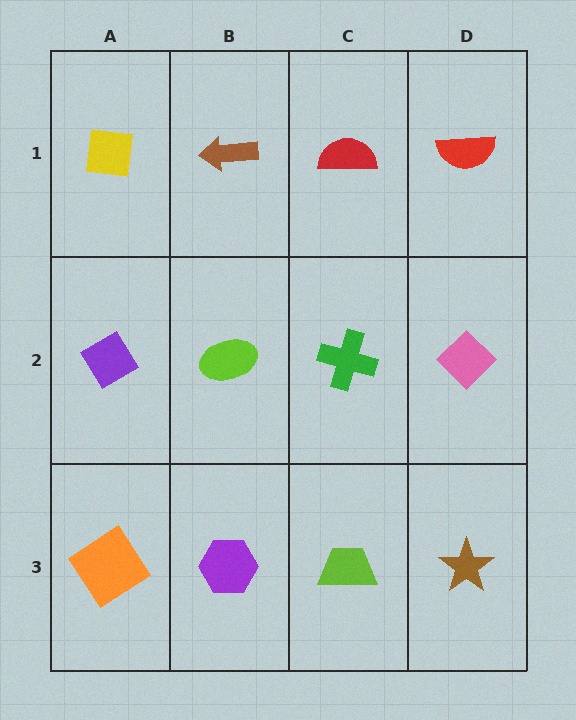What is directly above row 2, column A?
A yellow square.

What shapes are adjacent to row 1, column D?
A pink diamond (row 2, column D), a red semicircle (row 1, column C).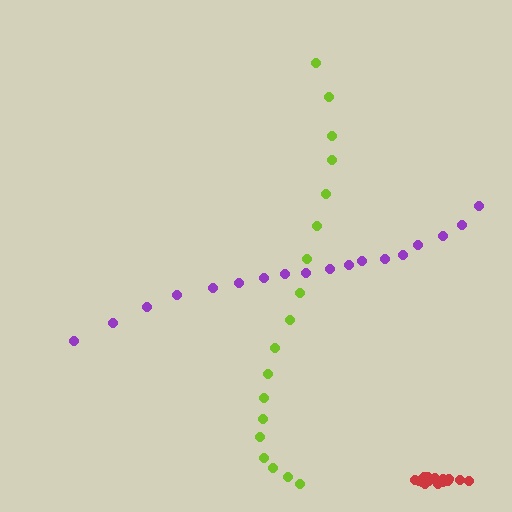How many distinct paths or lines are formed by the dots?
There are 3 distinct paths.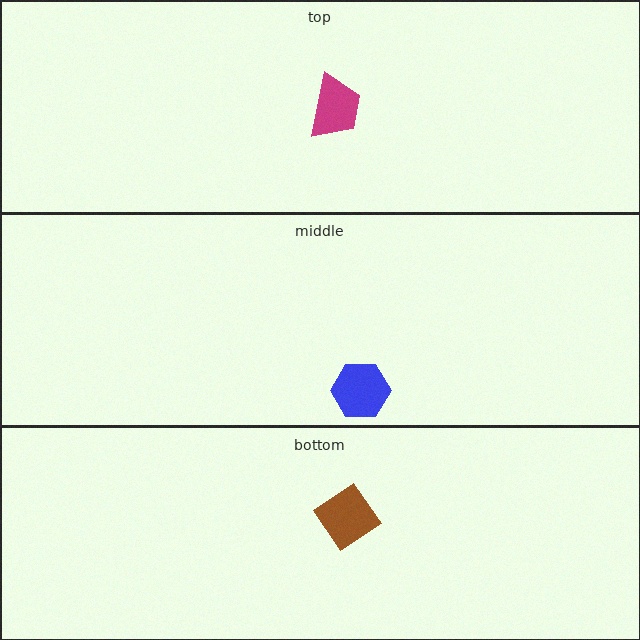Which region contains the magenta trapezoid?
The top region.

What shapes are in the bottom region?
The brown diamond.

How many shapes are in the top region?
1.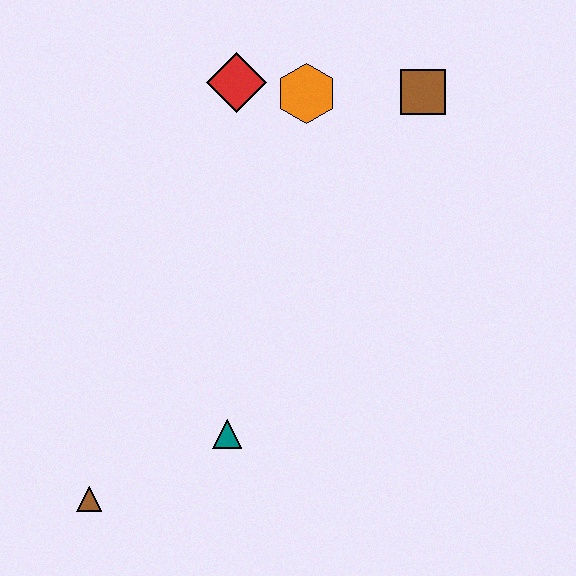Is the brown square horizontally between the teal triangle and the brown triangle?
No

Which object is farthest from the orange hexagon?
The brown triangle is farthest from the orange hexagon.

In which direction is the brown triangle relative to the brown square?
The brown triangle is below the brown square.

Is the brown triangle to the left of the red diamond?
Yes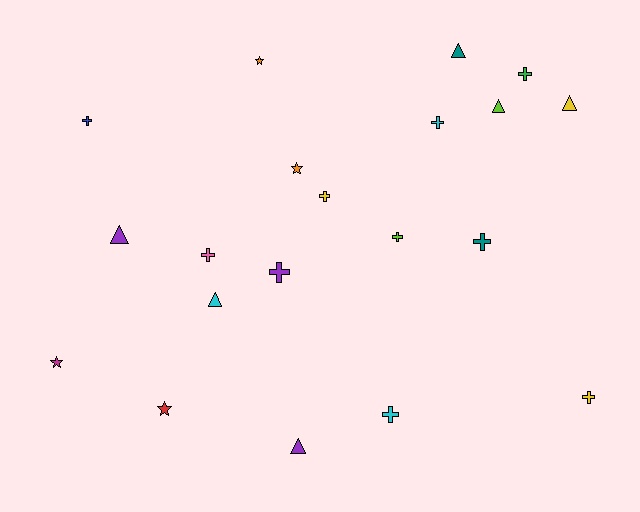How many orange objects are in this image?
There are 2 orange objects.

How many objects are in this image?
There are 20 objects.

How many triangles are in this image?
There are 6 triangles.